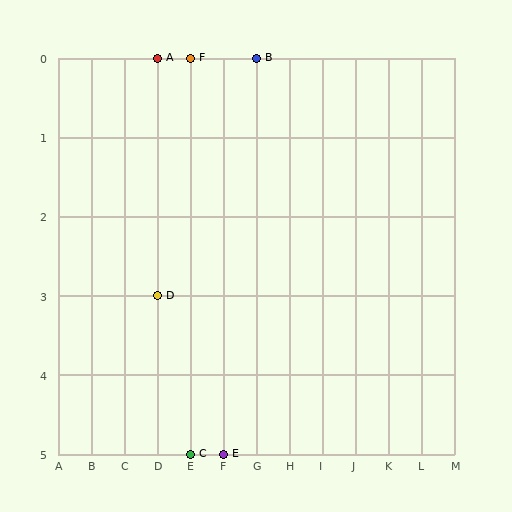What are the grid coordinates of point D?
Point D is at grid coordinates (D, 3).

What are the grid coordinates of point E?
Point E is at grid coordinates (F, 5).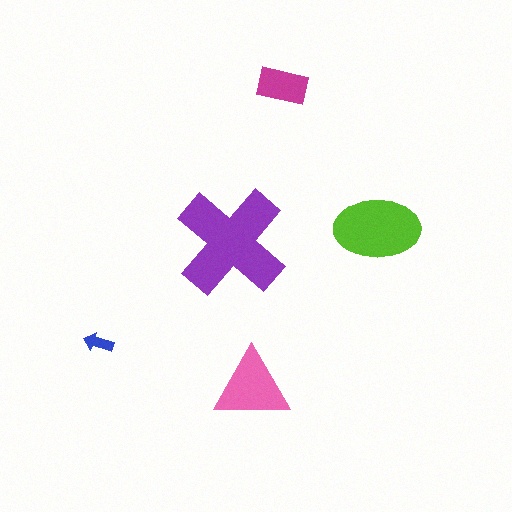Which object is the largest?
The purple cross.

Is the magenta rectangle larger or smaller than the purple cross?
Smaller.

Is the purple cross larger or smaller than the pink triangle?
Larger.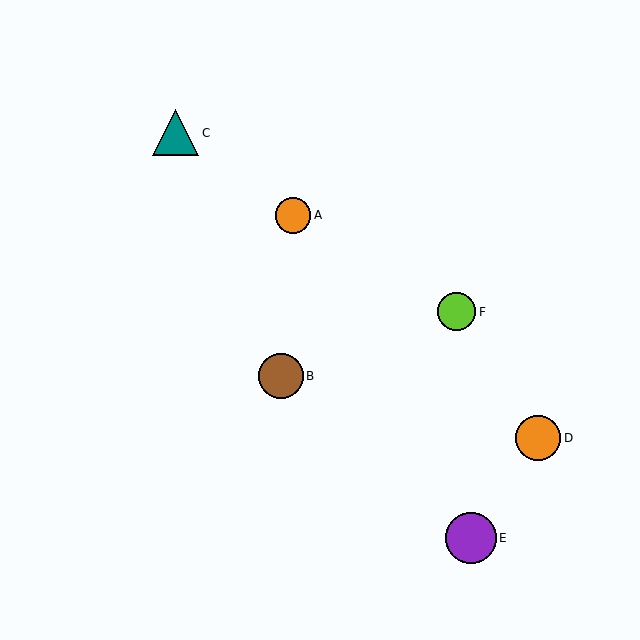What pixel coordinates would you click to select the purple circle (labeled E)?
Click at (471, 538) to select the purple circle E.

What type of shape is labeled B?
Shape B is a brown circle.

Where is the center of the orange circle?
The center of the orange circle is at (293, 215).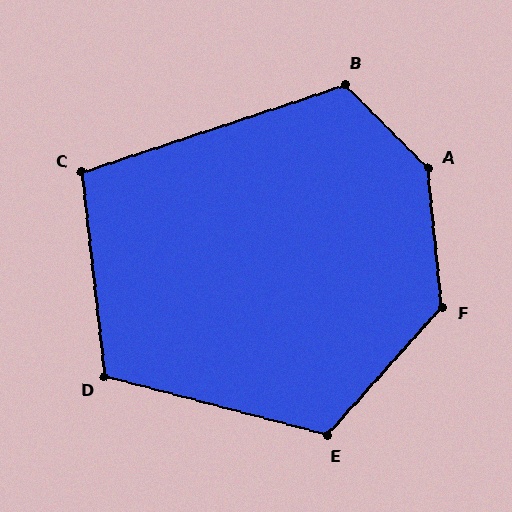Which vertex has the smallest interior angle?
C, at approximately 102 degrees.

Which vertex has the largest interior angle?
A, at approximately 141 degrees.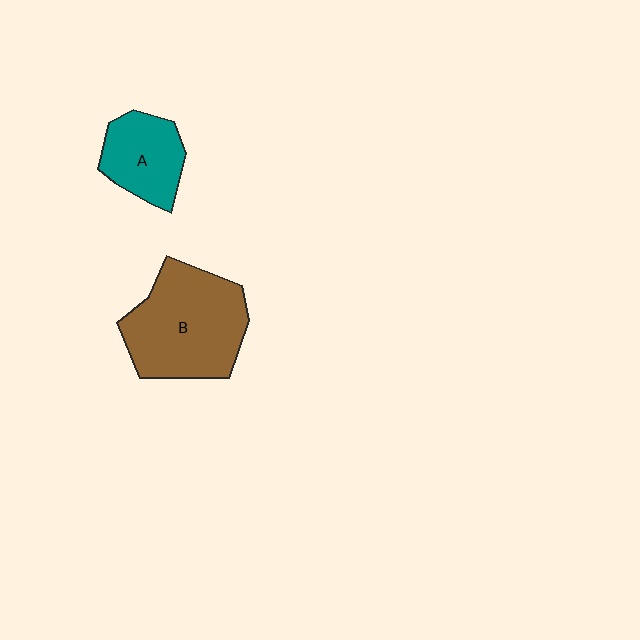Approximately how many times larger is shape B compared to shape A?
Approximately 1.9 times.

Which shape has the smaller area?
Shape A (teal).